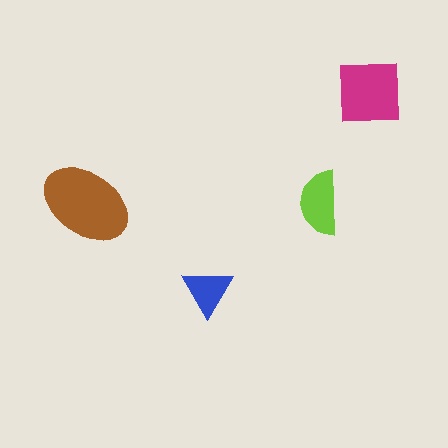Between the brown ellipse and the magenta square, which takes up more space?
The brown ellipse.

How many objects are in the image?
There are 4 objects in the image.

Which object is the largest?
The brown ellipse.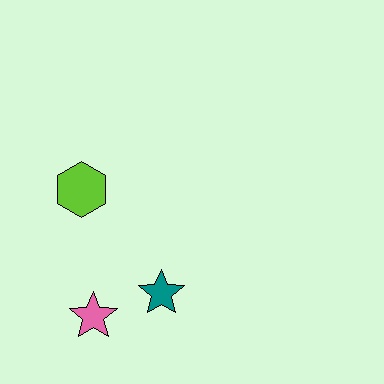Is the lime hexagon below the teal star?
No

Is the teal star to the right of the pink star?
Yes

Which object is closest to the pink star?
The teal star is closest to the pink star.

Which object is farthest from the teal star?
The lime hexagon is farthest from the teal star.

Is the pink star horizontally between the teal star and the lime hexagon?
Yes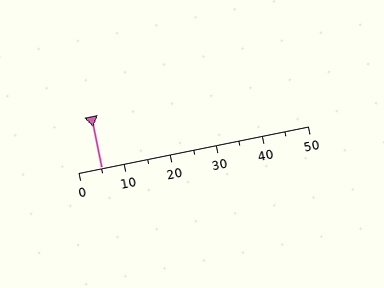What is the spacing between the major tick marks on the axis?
The major ticks are spaced 10 apart.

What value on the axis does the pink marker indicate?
The marker indicates approximately 5.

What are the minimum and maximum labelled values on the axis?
The axis runs from 0 to 50.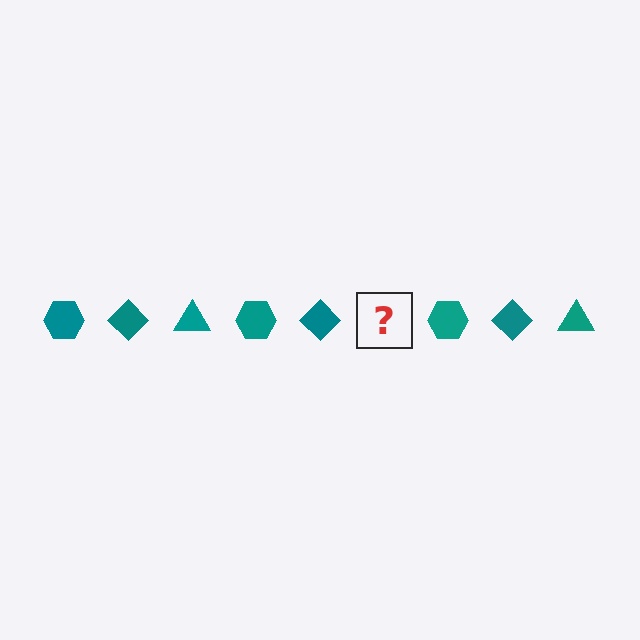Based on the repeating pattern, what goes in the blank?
The blank should be a teal triangle.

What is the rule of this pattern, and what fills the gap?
The rule is that the pattern cycles through hexagon, diamond, triangle shapes in teal. The gap should be filled with a teal triangle.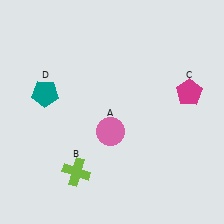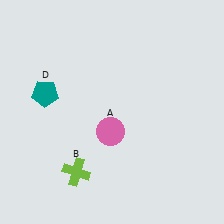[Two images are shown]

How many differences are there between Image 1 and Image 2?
There is 1 difference between the two images.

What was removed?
The magenta pentagon (C) was removed in Image 2.